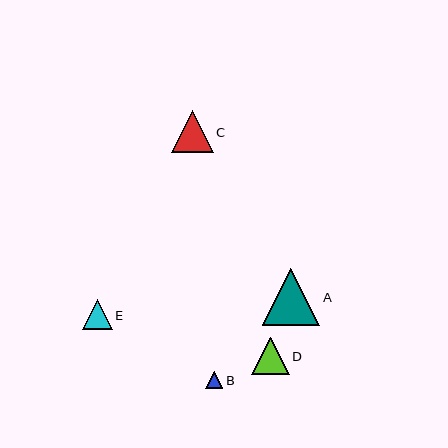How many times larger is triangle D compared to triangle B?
Triangle D is approximately 2.2 times the size of triangle B.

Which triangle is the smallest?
Triangle B is the smallest with a size of approximately 17 pixels.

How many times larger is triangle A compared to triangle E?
Triangle A is approximately 1.9 times the size of triangle E.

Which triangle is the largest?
Triangle A is the largest with a size of approximately 57 pixels.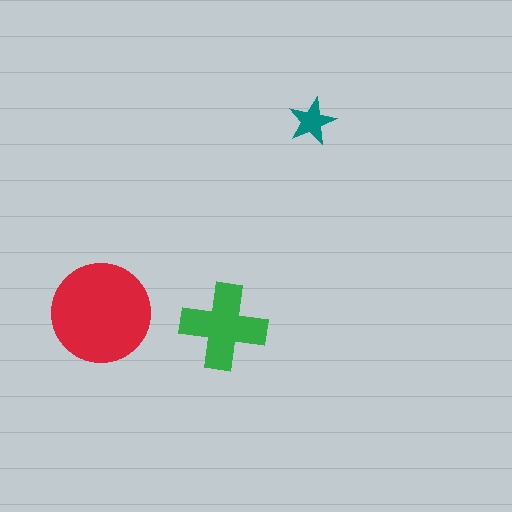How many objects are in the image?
There are 3 objects in the image.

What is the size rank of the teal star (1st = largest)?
3rd.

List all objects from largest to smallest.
The red circle, the green cross, the teal star.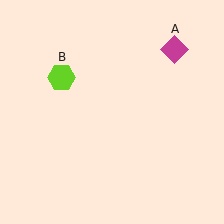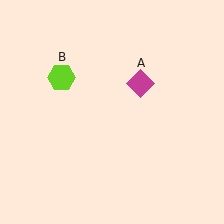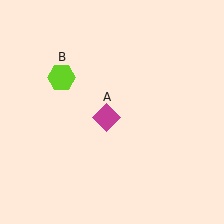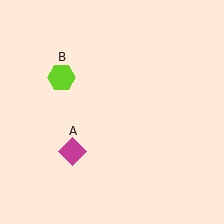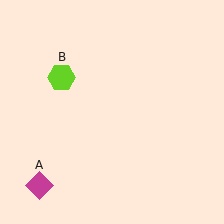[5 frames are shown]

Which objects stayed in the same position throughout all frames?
Lime hexagon (object B) remained stationary.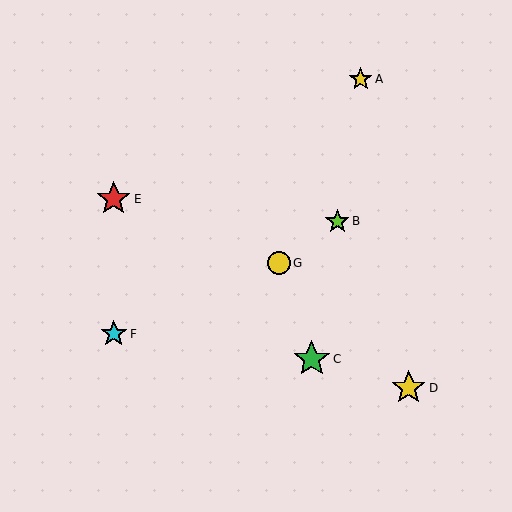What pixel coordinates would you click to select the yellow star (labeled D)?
Click at (409, 388) to select the yellow star D.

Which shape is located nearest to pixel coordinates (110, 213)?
The red star (labeled E) at (114, 199) is nearest to that location.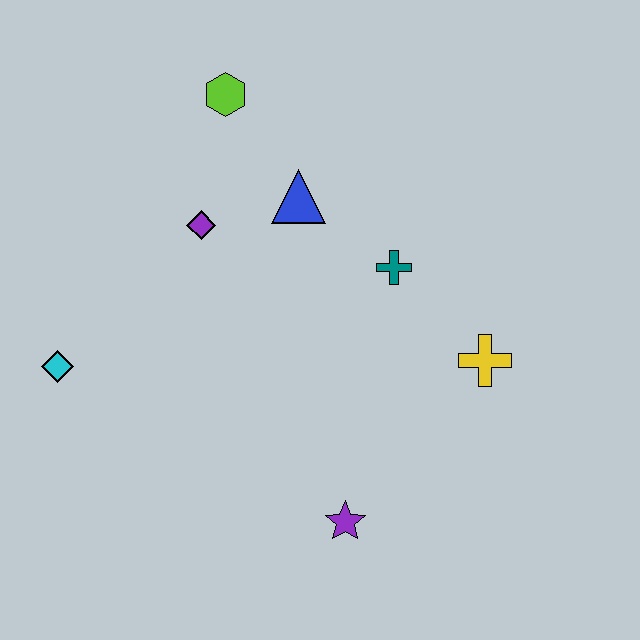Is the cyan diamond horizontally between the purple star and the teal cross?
No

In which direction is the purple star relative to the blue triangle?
The purple star is below the blue triangle.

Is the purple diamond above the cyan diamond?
Yes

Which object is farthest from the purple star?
The lime hexagon is farthest from the purple star.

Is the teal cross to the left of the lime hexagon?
No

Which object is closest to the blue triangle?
The purple diamond is closest to the blue triangle.